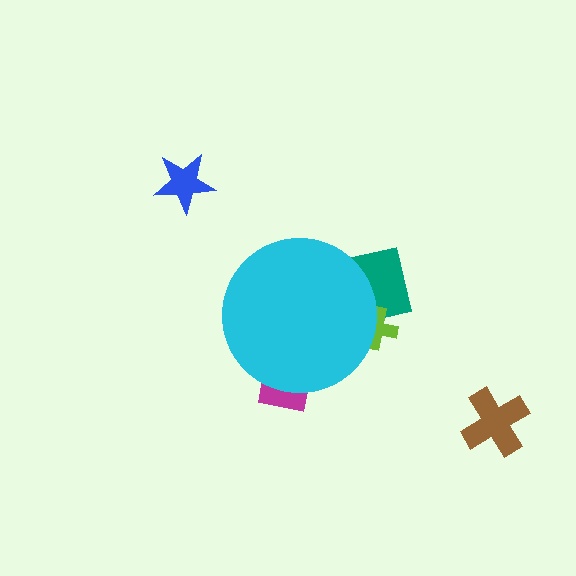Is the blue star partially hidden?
No, the blue star is fully visible.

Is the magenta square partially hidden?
Yes, the magenta square is partially hidden behind the cyan circle.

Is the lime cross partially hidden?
Yes, the lime cross is partially hidden behind the cyan circle.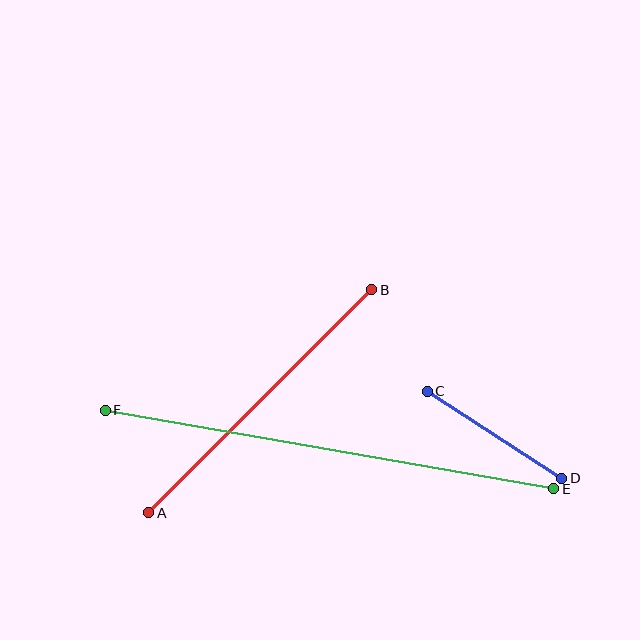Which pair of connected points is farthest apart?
Points E and F are farthest apart.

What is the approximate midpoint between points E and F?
The midpoint is at approximately (329, 450) pixels.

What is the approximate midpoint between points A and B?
The midpoint is at approximately (260, 401) pixels.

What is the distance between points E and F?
The distance is approximately 455 pixels.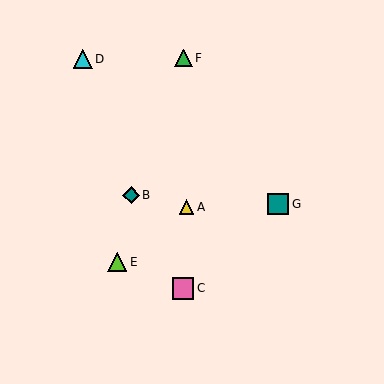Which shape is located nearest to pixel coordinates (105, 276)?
The lime triangle (labeled E) at (117, 262) is nearest to that location.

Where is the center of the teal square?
The center of the teal square is at (278, 204).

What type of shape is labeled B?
Shape B is a teal diamond.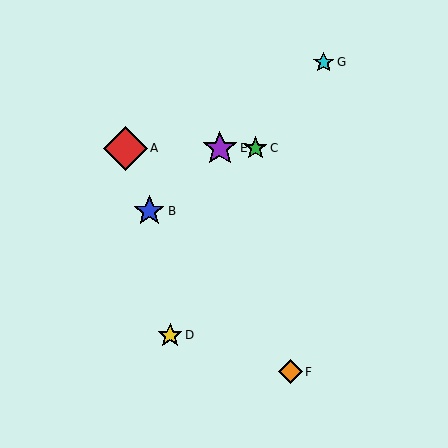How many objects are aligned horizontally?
3 objects (A, C, E) are aligned horizontally.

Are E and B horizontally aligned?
No, E is at y≈148 and B is at y≈211.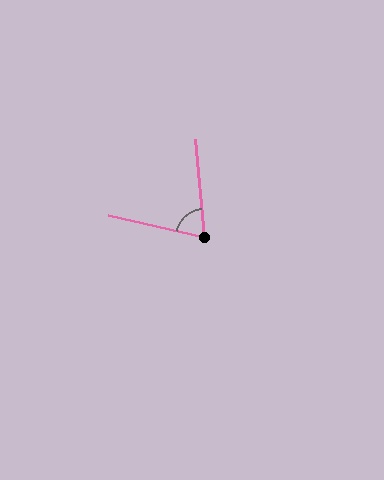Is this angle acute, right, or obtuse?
It is acute.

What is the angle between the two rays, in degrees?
Approximately 72 degrees.